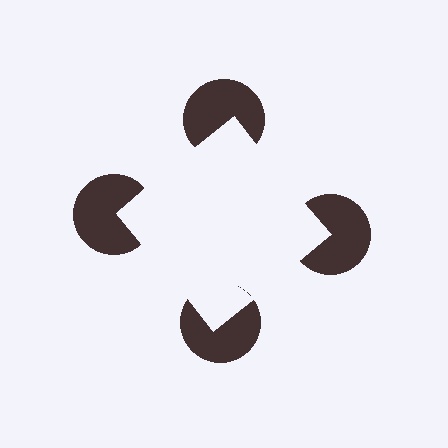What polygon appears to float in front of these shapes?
An illusory square — its edges are inferred from the aligned wedge cuts in the pac-man discs, not physically drawn.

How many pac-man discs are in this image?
There are 4 — one at each vertex of the illusory square.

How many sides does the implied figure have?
4 sides.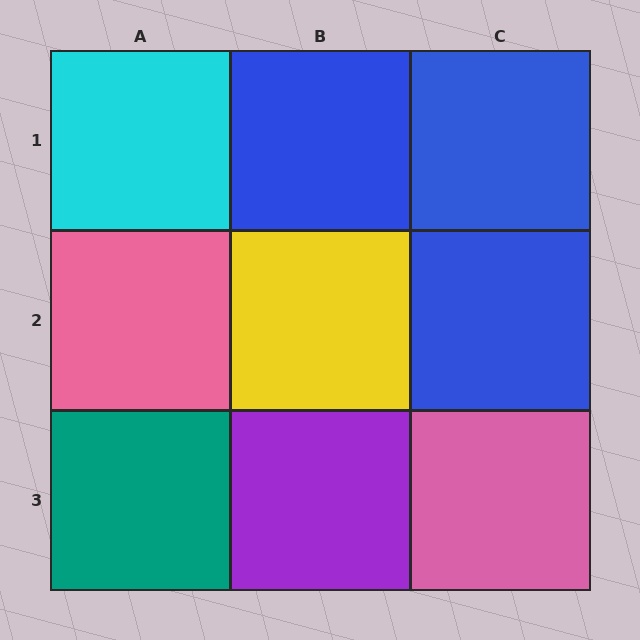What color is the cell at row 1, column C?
Blue.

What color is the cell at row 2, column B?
Yellow.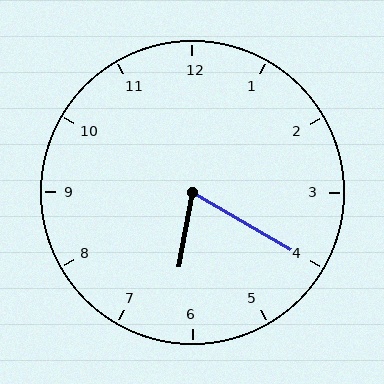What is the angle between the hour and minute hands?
Approximately 70 degrees.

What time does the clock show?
6:20.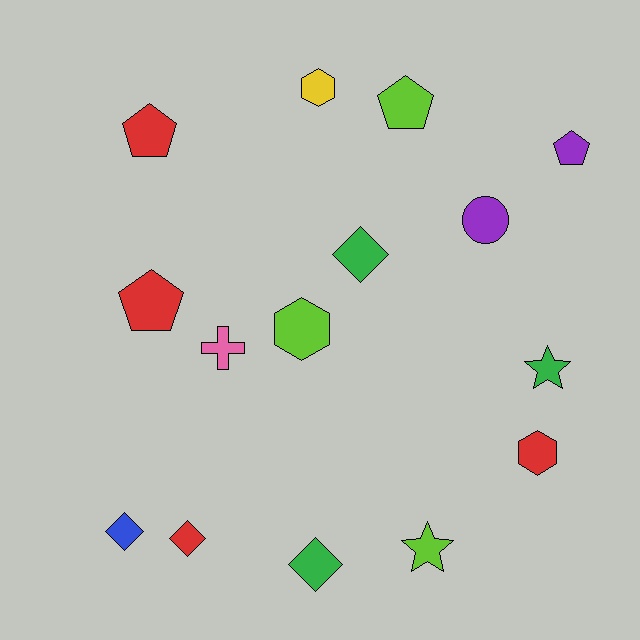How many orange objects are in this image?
There are no orange objects.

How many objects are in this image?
There are 15 objects.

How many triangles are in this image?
There are no triangles.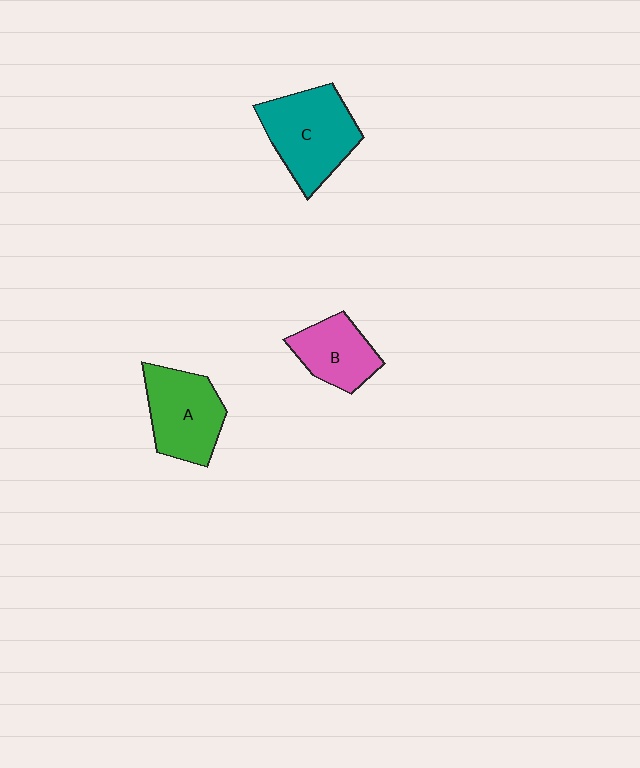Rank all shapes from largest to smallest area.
From largest to smallest: C (teal), A (green), B (pink).